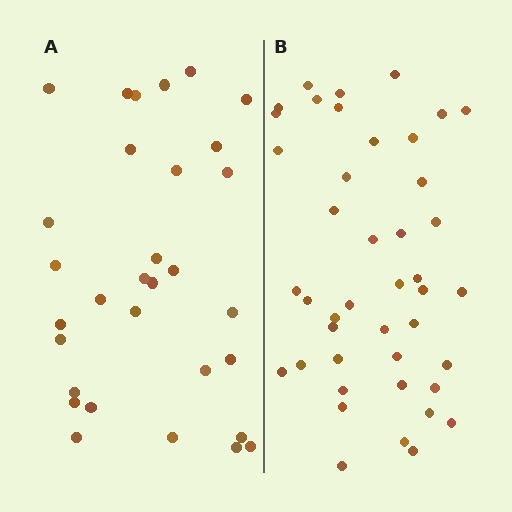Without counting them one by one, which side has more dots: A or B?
Region B (the right region) has more dots.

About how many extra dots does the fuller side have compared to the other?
Region B has roughly 12 or so more dots than region A.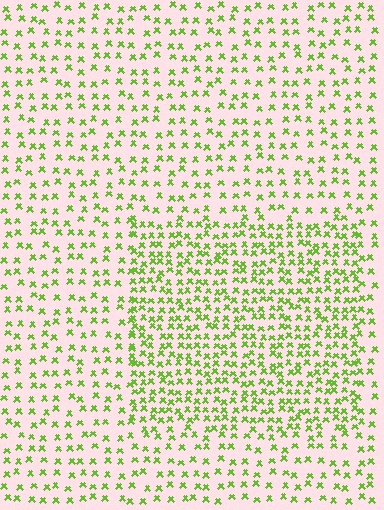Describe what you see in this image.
The image contains small lime elements arranged at two different densities. A rectangle-shaped region is visible where the elements are more densely packed than the surrounding area.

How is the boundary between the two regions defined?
The boundary is defined by a change in element density (approximately 1.9x ratio). All elements are the same color, size, and shape.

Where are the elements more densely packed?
The elements are more densely packed inside the rectangle boundary.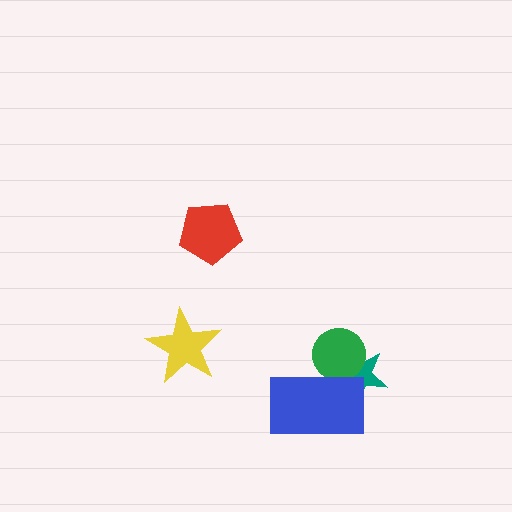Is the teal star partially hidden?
Yes, it is partially covered by another shape.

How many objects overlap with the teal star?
2 objects overlap with the teal star.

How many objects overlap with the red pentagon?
0 objects overlap with the red pentagon.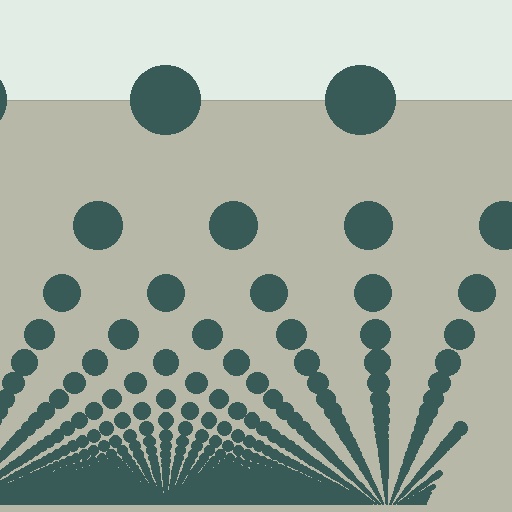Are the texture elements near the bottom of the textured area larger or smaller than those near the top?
Smaller. The gradient is inverted — elements near the bottom are smaller and denser.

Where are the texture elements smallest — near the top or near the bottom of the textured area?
Near the bottom.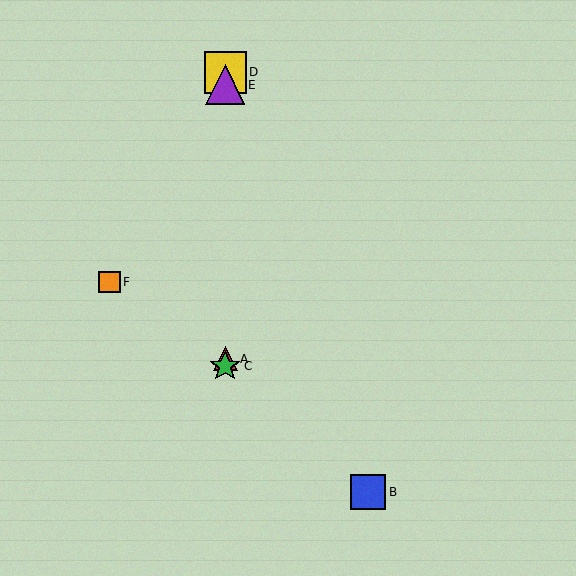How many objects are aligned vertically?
4 objects (A, C, D, E) are aligned vertically.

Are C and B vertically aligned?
No, C is at x≈225 and B is at x≈368.